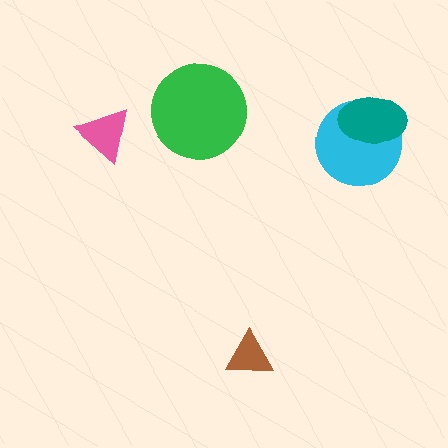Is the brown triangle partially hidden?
No, no other shape covers it.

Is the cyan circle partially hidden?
Yes, it is partially covered by another shape.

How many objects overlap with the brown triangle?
0 objects overlap with the brown triangle.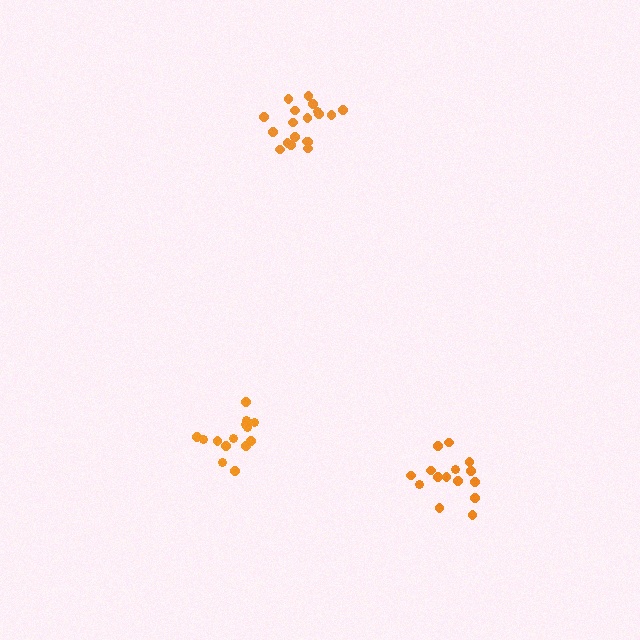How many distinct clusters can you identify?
There are 3 distinct clusters.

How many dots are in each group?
Group 1: 15 dots, Group 2: 14 dots, Group 3: 19 dots (48 total).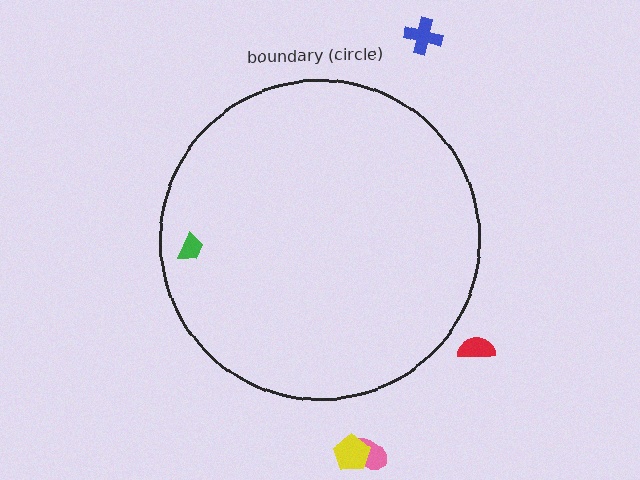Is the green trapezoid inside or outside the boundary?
Inside.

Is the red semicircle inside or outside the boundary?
Outside.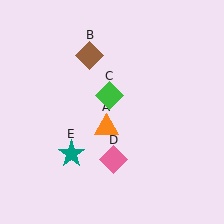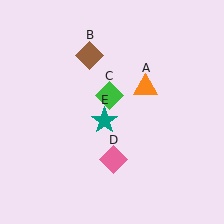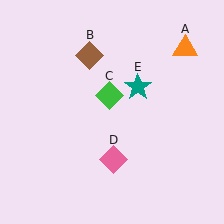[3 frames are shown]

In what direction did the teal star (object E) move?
The teal star (object E) moved up and to the right.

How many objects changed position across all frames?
2 objects changed position: orange triangle (object A), teal star (object E).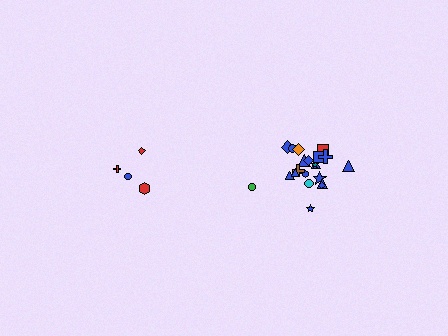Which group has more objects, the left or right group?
The right group.